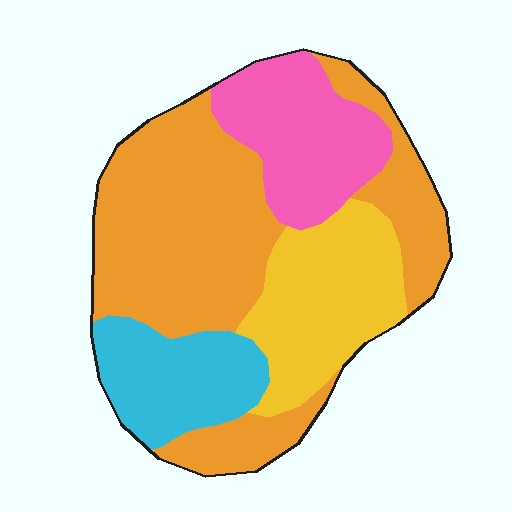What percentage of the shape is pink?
Pink takes up less than a quarter of the shape.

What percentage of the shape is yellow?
Yellow takes up about one fifth (1/5) of the shape.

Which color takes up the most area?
Orange, at roughly 45%.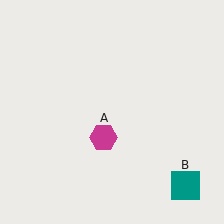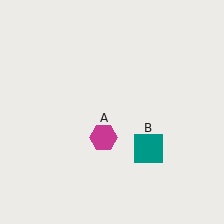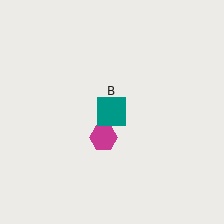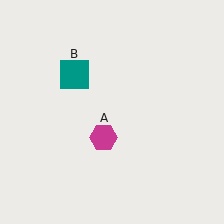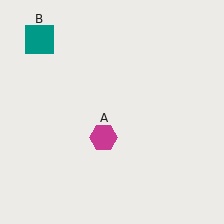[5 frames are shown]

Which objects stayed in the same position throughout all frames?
Magenta hexagon (object A) remained stationary.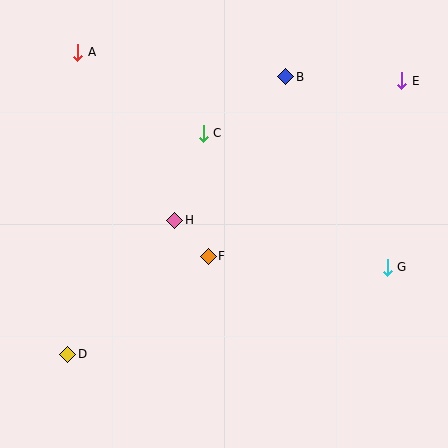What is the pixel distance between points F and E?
The distance between F and E is 261 pixels.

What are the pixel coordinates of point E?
Point E is at (402, 81).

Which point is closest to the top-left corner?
Point A is closest to the top-left corner.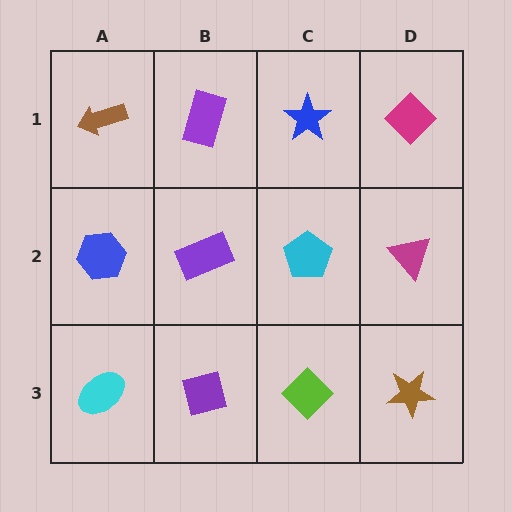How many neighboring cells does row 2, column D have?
3.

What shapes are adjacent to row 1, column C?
A cyan pentagon (row 2, column C), a purple rectangle (row 1, column B), a magenta diamond (row 1, column D).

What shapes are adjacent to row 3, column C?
A cyan pentagon (row 2, column C), a purple diamond (row 3, column B), a brown star (row 3, column D).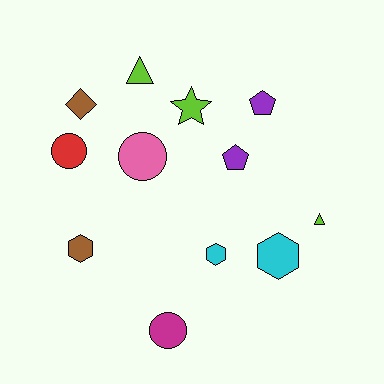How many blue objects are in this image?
There are no blue objects.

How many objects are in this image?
There are 12 objects.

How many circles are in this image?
There are 3 circles.